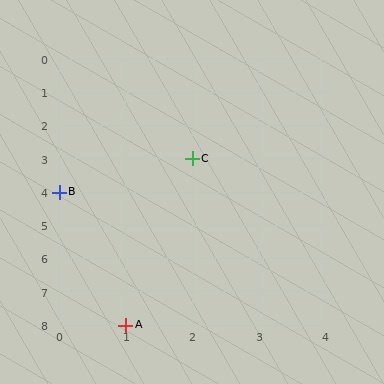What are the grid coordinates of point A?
Point A is at grid coordinates (1, 8).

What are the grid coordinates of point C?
Point C is at grid coordinates (2, 3).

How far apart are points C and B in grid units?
Points C and B are 2 columns and 1 row apart (about 2.2 grid units diagonally).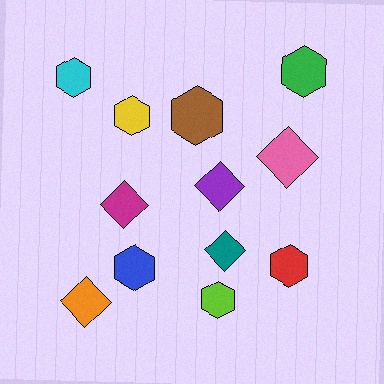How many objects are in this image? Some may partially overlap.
There are 12 objects.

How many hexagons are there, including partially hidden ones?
There are 7 hexagons.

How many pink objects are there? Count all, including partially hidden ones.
There is 1 pink object.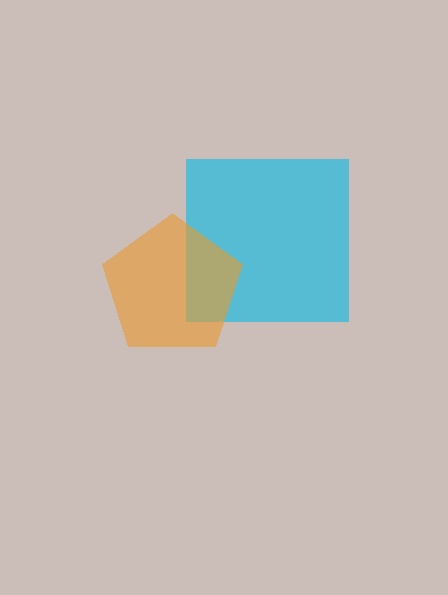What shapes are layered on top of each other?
The layered shapes are: a cyan square, an orange pentagon.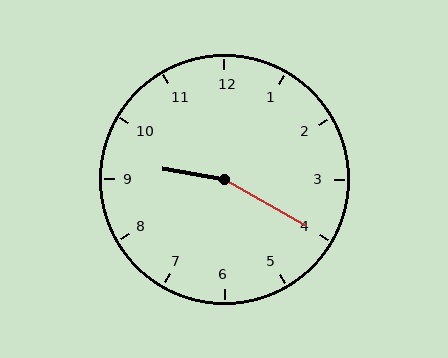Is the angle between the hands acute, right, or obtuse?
It is obtuse.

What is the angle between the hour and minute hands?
Approximately 160 degrees.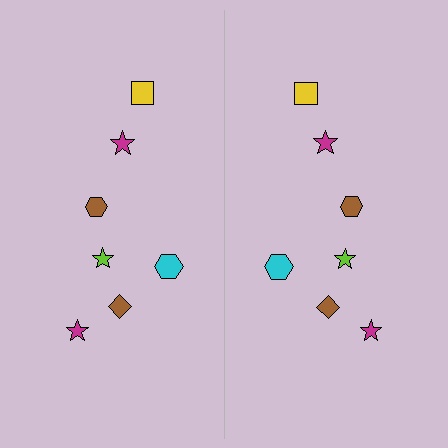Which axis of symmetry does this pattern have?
The pattern has a vertical axis of symmetry running through the center of the image.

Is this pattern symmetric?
Yes, this pattern has bilateral (reflection) symmetry.